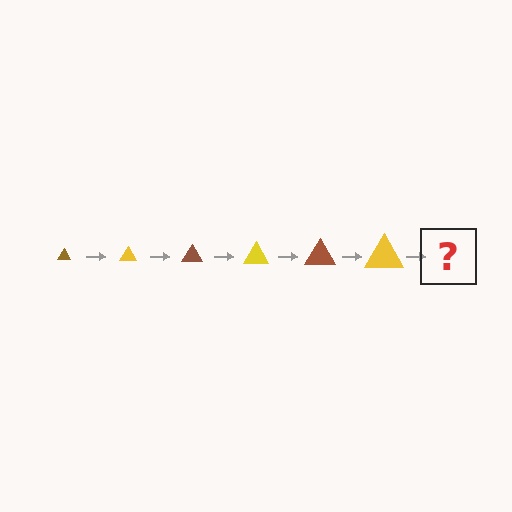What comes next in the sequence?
The next element should be a brown triangle, larger than the previous one.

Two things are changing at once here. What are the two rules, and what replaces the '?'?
The two rules are that the triangle grows larger each step and the color cycles through brown and yellow. The '?' should be a brown triangle, larger than the previous one.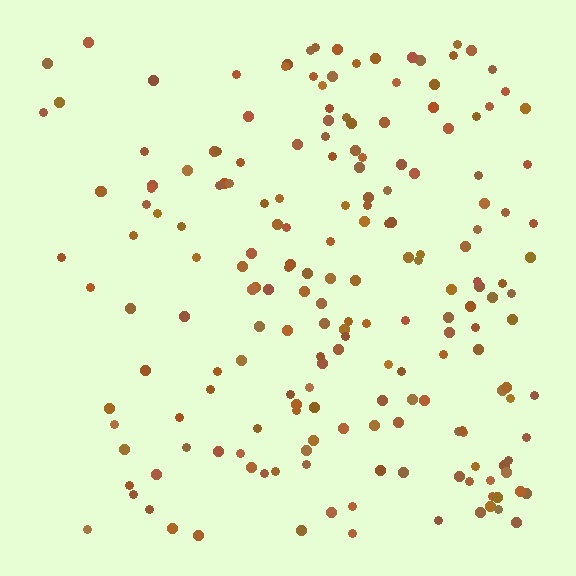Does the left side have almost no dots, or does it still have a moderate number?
Still a moderate number, just noticeably fewer than the right.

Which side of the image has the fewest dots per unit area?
The left.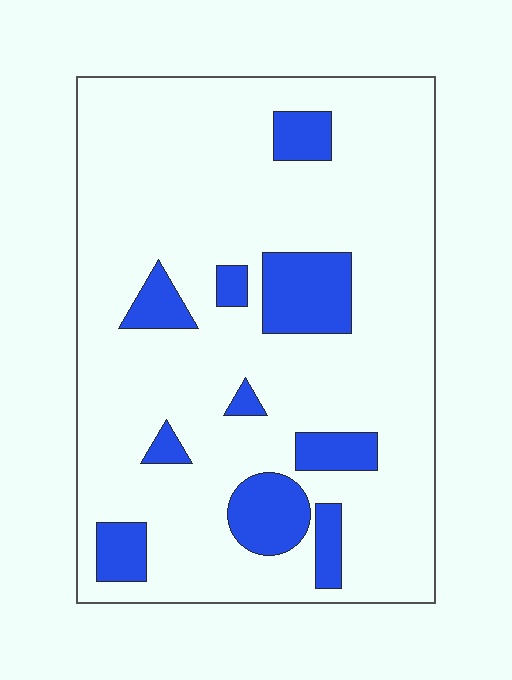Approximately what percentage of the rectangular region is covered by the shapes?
Approximately 15%.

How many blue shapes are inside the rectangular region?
10.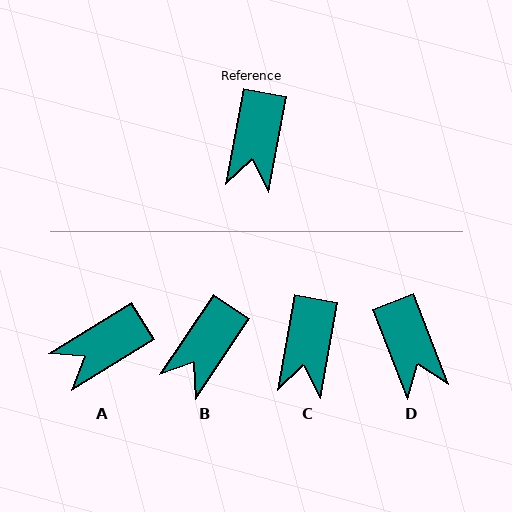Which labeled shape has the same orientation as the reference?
C.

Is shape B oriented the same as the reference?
No, it is off by about 23 degrees.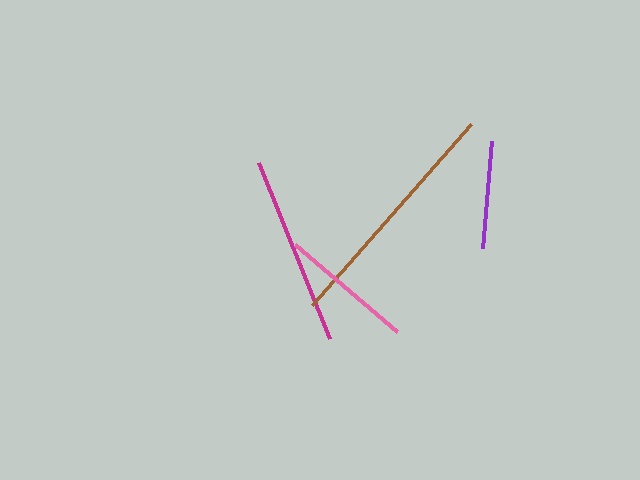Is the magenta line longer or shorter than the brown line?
The brown line is longer than the magenta line.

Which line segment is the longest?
The brown line is the longest at approximately 241 pixels.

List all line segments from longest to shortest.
From longest to shortest: brown, magenta, pink, purple.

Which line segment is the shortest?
The purple line is the shortest at approximately 107 pixels.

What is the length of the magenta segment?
The magenta segment is approximately 190 pixels long.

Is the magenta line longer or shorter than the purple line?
The magenta line is longer than the purple line.